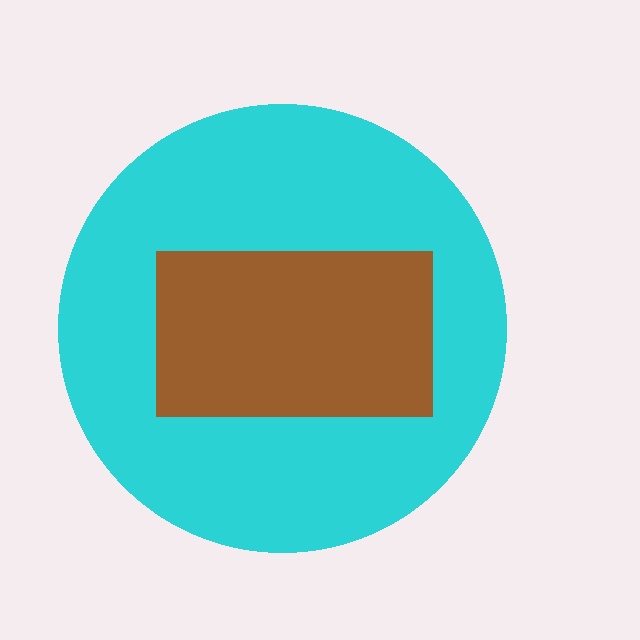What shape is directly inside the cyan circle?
The brown rectangle.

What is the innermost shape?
The brown rectangle.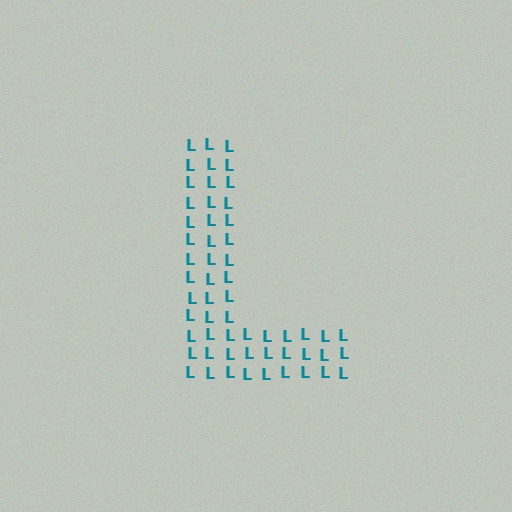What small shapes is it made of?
It is made of small letter L's.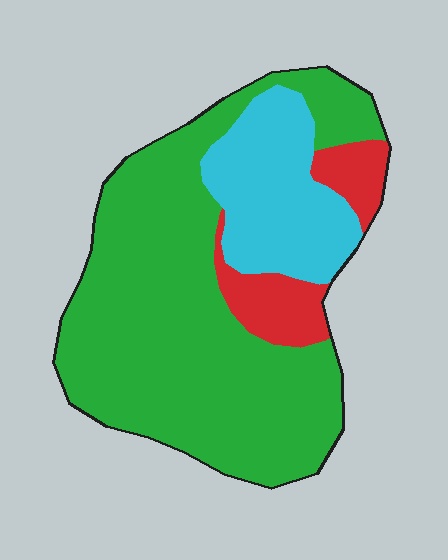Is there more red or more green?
Green.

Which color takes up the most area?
Green, at roughly 65%.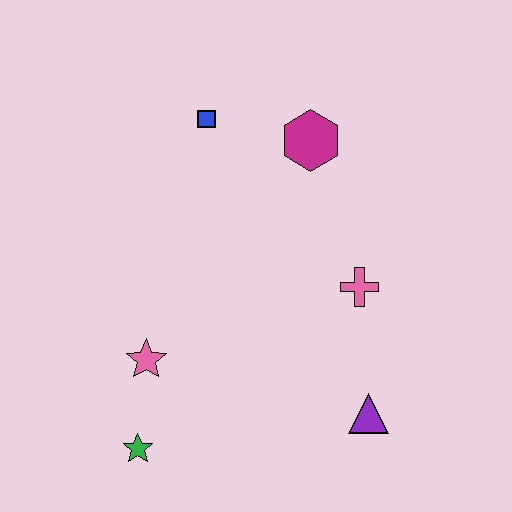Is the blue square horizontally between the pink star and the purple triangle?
Yes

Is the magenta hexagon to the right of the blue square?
Yes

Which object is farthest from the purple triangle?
The blue square is farthest from the purple triangle.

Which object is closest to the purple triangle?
The pink cross is closest to the purple triangle.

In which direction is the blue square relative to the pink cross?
The blue square is above the pink cross.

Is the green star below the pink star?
Yes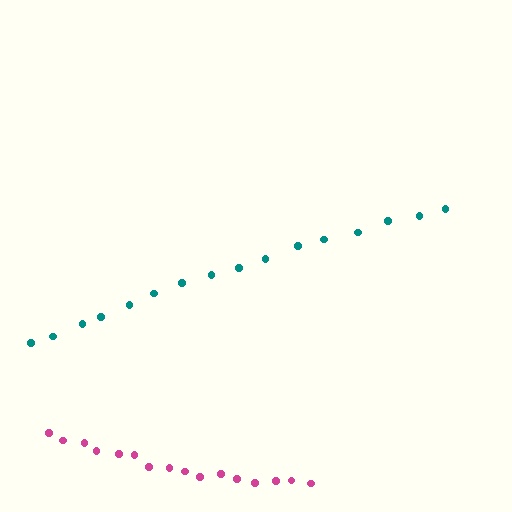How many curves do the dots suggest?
There are 2 distinct paths.